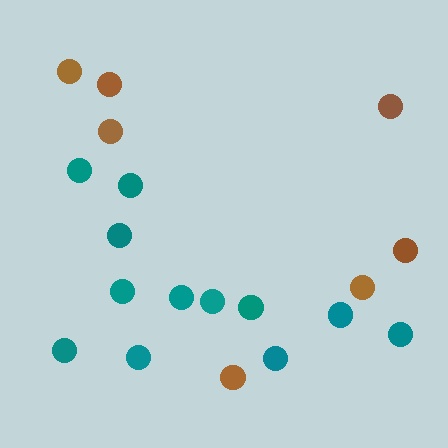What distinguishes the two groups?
There are 2 groups: one group of brown circles (7) and one group of teal circles (12).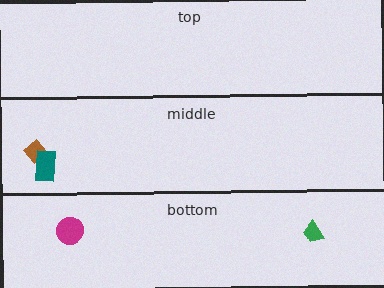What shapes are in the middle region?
The brown diamond, the teal rectangle.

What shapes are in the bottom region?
The green trapezoid, the magenta circle.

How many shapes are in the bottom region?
2.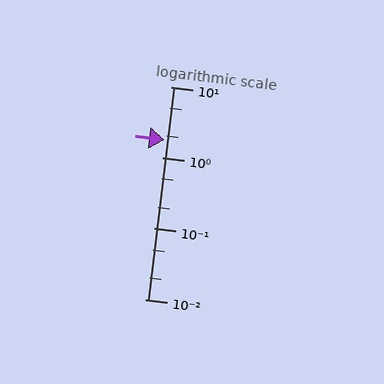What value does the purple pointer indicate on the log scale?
The pointer indicates approximately 1.8.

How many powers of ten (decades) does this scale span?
The scale spans 3 decades, from 0.01 to 10.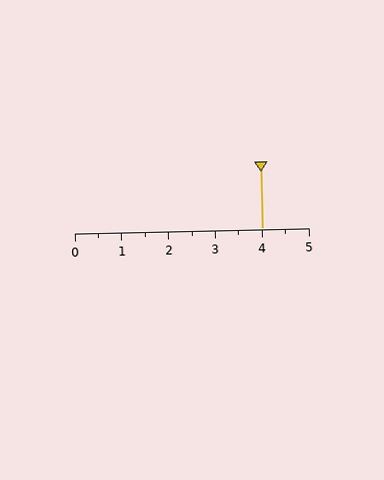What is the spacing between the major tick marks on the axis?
The major ticks are spaced 1 apart.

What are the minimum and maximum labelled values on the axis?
The axis runs from 0 to 5.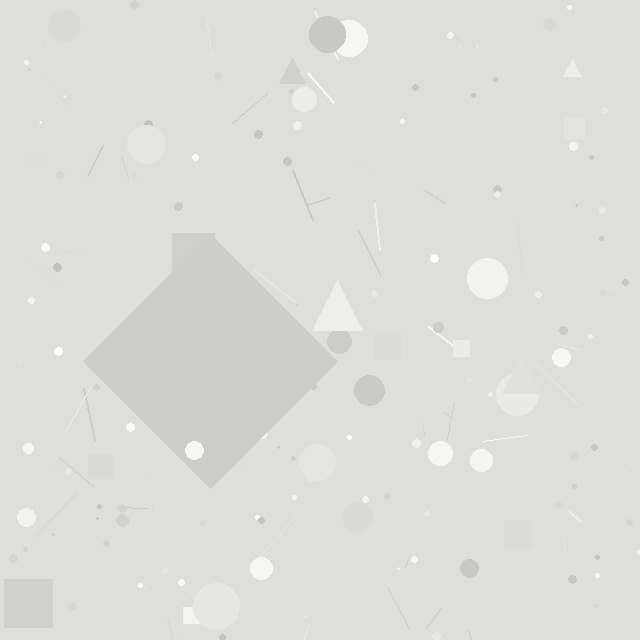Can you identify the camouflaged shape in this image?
The camouflaged shape is a diamond.